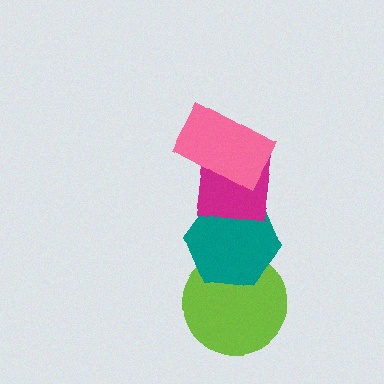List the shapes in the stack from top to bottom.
From top to bottom: the pink rectangle, the magenta square, the teal hexagon, the lime circle.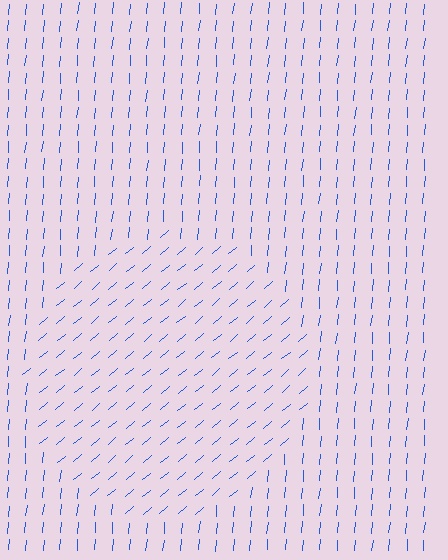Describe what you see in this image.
The image is filled with small blue line segments. A circle region in the image has lines oriented differently from the surrounding lines, creating a visible texture boundary.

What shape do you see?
I see a circle.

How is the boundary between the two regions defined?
The boundary is defined purely by a change in line orientation (approximately 45 degrees difference). All lines are the same color and thickness.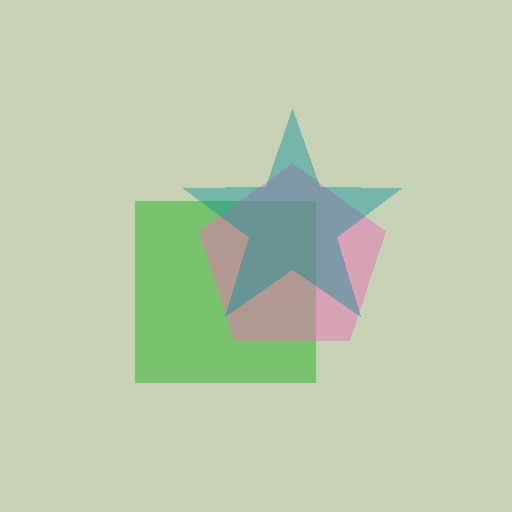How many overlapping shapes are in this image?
There are 3 overlapping shapes in the image.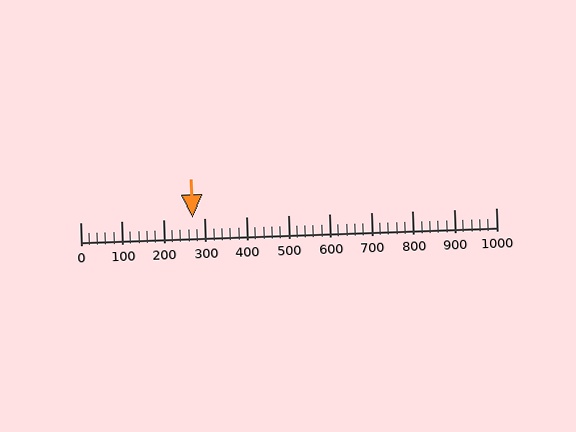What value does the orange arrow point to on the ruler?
The orange arrow points to approximately 270.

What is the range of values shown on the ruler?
The ruler shows values from 0 to 1000.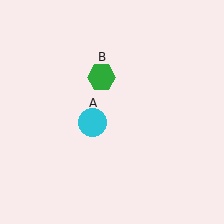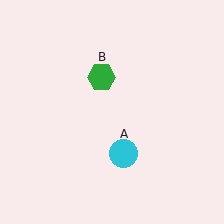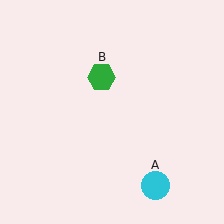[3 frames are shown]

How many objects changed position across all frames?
1 object changed position: cyan circle (object A).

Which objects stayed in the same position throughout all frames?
Green hexagon (object B) remained stationary.